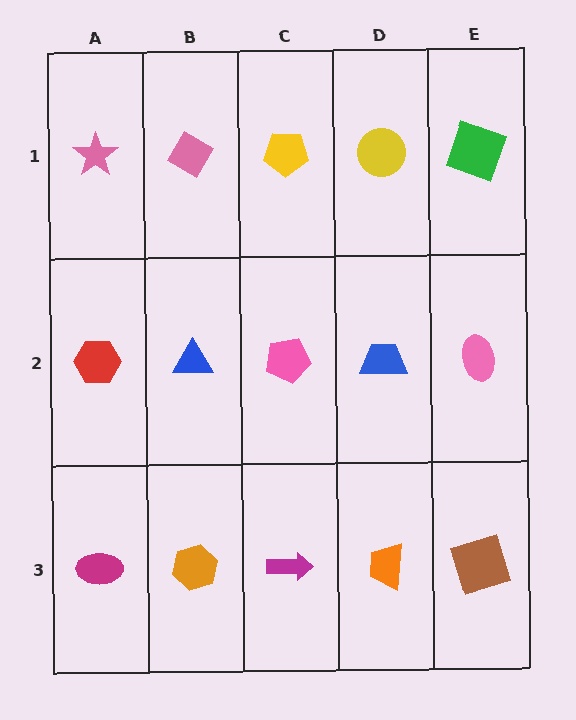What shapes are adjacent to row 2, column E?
A green square (row 1, column E), a brown square (row 3, column E), a blue trapezoid (row 2, column D).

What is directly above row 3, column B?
A blue triangle.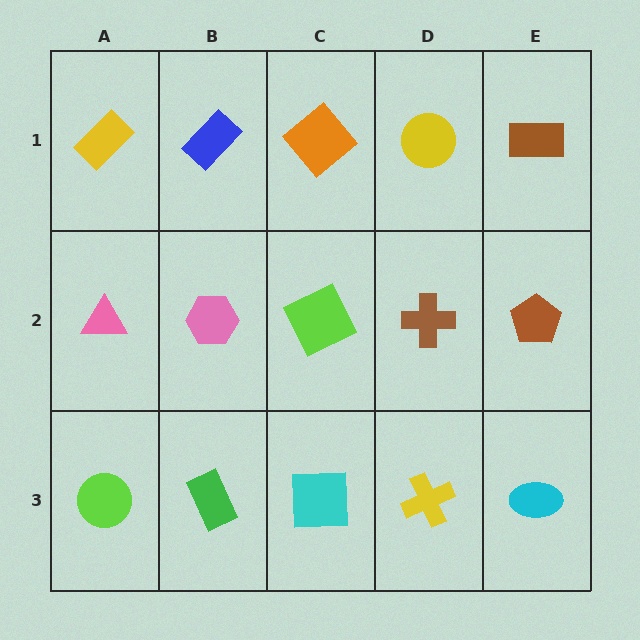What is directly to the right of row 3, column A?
A green rectangle.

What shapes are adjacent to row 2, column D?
A yellow circle (row 1, column D), a yellow cross (row 3, column D), a lime square (row 2, column C), a brown pentagon (row 2, column E).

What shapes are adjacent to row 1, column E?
A brown pentagon (row 2, column E), a yellow circle (row 1, column D).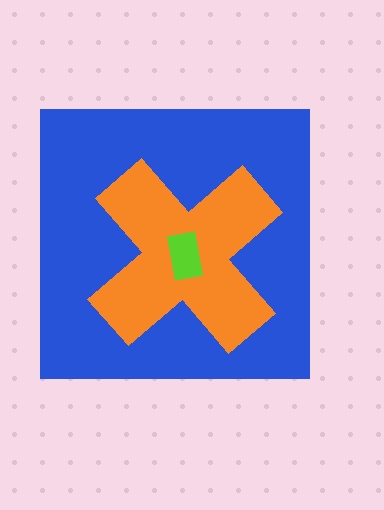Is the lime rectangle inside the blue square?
Yes.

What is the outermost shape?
The blue square.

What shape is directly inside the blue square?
The orange cross.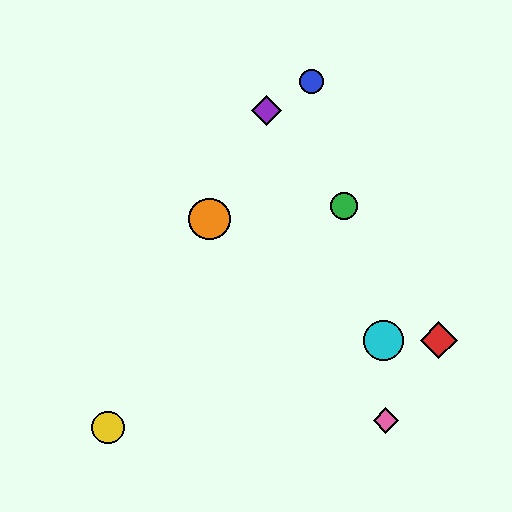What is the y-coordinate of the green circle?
The green circle is at y≈206.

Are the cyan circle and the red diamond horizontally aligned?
Yes, both are at y≈340.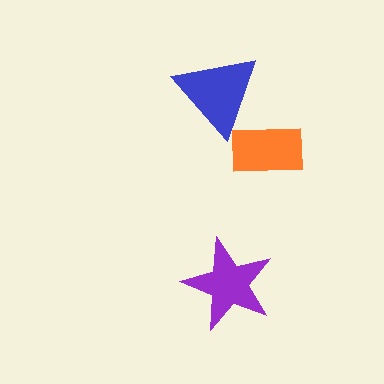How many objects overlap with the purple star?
0 objects overlap with the purple star.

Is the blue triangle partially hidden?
Yes, it is partially covered by another shape.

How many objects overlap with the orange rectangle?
1 object overlaps with the orange rectangle.